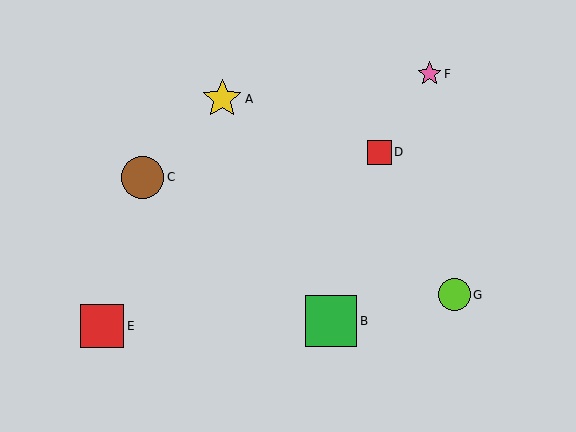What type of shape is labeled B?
Shape B is a green square.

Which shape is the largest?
The green square (labeled B) is the largest.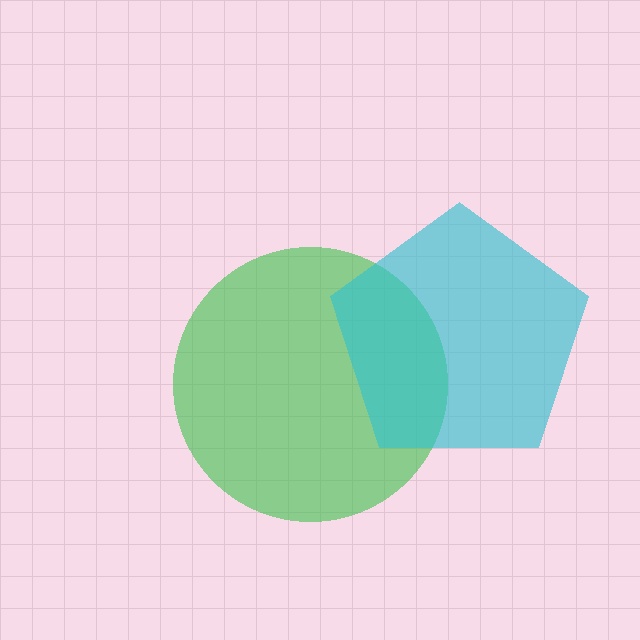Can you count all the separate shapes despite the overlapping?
Yes, there are 2 separate shapes.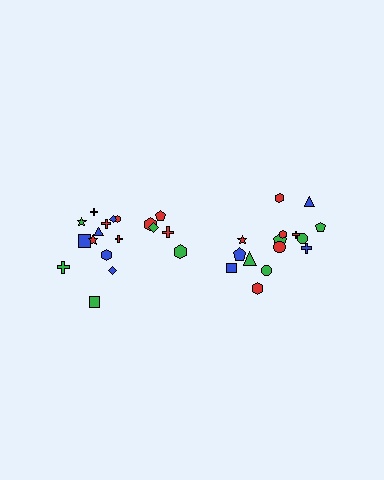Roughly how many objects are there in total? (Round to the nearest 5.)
Roughly 35 objects in total.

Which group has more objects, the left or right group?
The left group.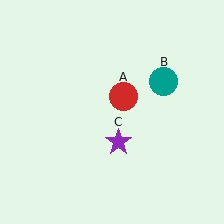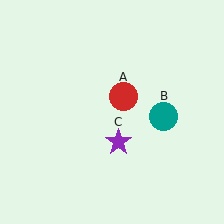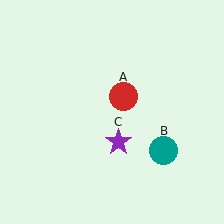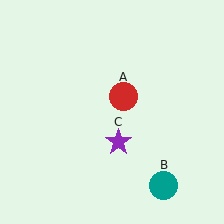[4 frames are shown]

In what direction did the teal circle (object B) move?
The teal circle (object B) moved down.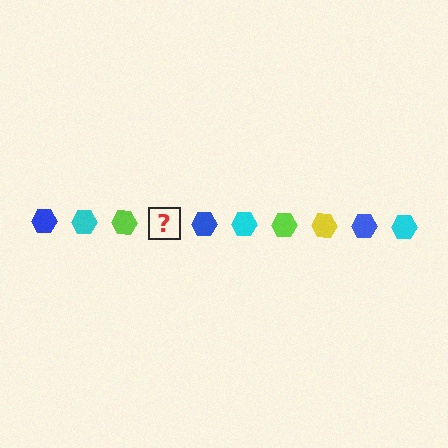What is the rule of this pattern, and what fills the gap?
The rule is that the pattern cycles through blue, cyan, lime, yellow hexagons. The gap should be filled with a yellow hexagon.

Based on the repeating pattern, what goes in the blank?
The blank should be a yellow hexagon.